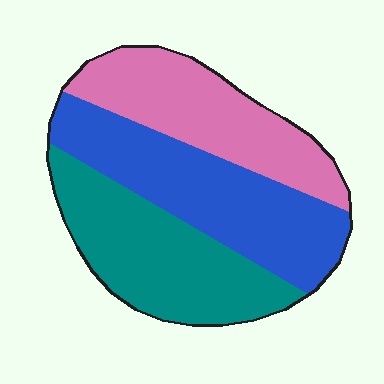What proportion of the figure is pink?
Pink covers 30% of the figure.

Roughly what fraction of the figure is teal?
Teal takes up about one third (1/3) of the figure.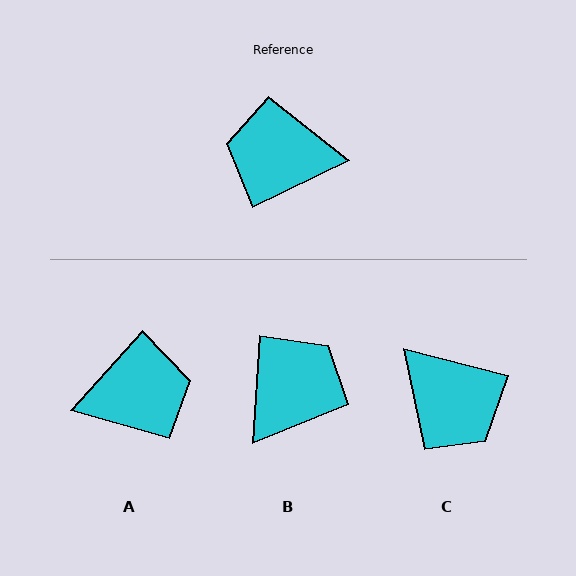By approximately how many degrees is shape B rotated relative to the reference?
Approximately 120 degrees clockwise.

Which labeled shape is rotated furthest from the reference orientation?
A, about 158 degrees away.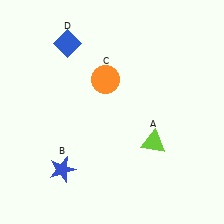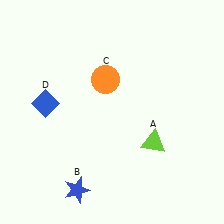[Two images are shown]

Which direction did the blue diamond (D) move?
The blue diamond (D) moved down.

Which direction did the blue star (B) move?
The blue star (B) moved down.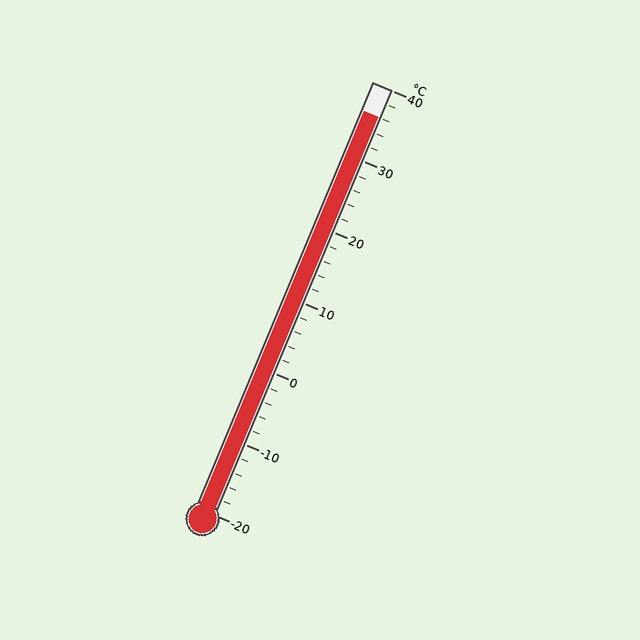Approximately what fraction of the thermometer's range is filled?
The thermometer is filled to approximately 95% of its range.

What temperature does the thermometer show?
The thermometer shows approximately 36°C.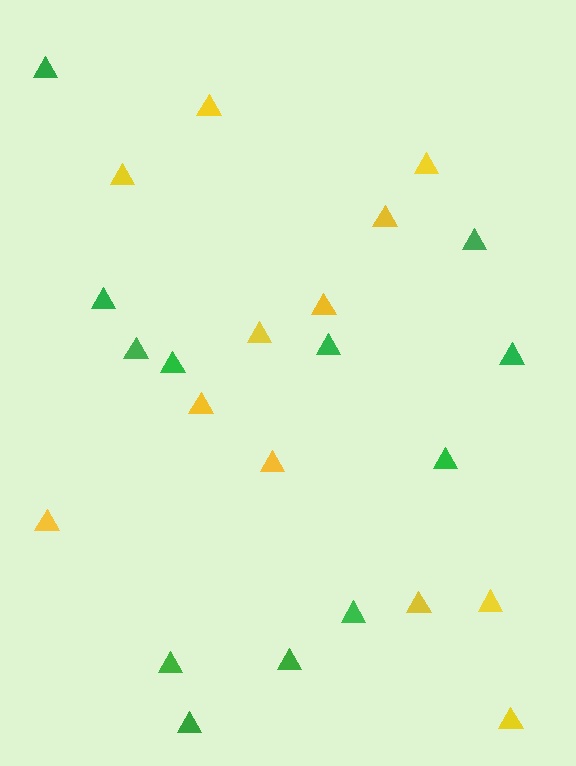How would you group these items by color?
There are 2 groups: one group of yellow triangles (12) and one group of green triangles (12).